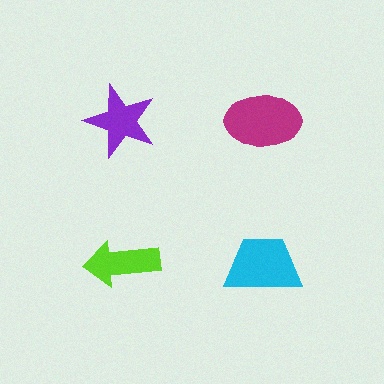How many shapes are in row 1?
2 shapes.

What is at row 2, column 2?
A cyan trapezoid.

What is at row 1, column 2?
A magenta ellipse.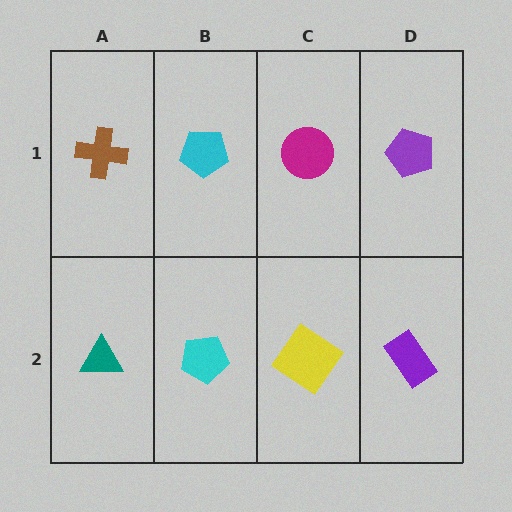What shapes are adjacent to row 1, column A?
A teal triangle (row 2, column A), a cyan pentagon (row 1, column B).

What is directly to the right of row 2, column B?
A yellow diamond.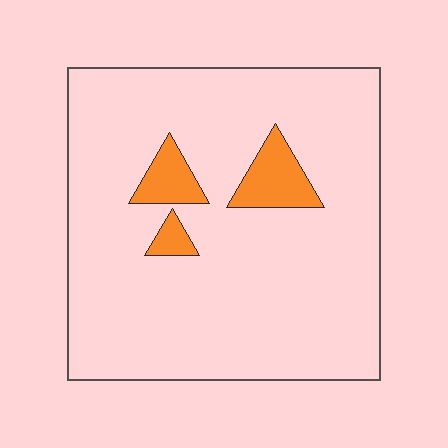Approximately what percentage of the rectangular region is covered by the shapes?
Approximately 10%.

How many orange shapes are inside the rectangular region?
3.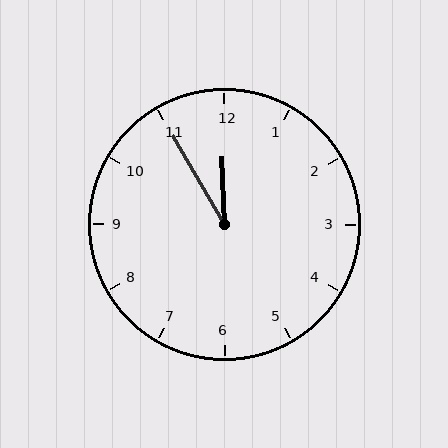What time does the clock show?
11:55.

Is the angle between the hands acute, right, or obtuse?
It is acute.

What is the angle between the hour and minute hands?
Approximately 28 degrees.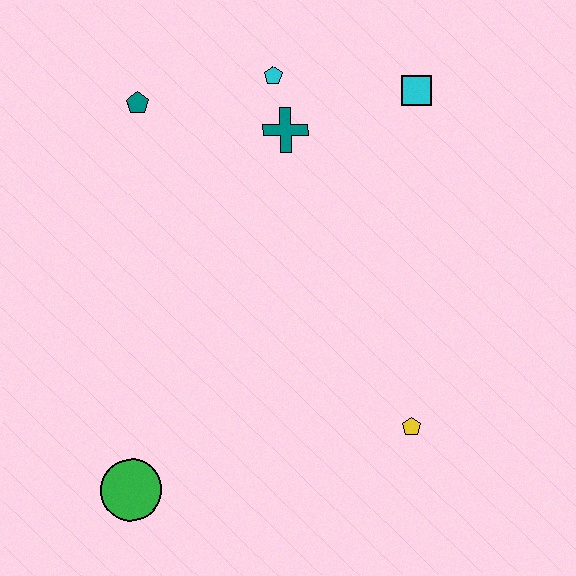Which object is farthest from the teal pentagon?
The yellow pentagon is farthest from the teal pentagon.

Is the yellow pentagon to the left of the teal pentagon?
No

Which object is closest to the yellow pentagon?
The green circle is closest to the yellow pentagon.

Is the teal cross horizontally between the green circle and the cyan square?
Yes